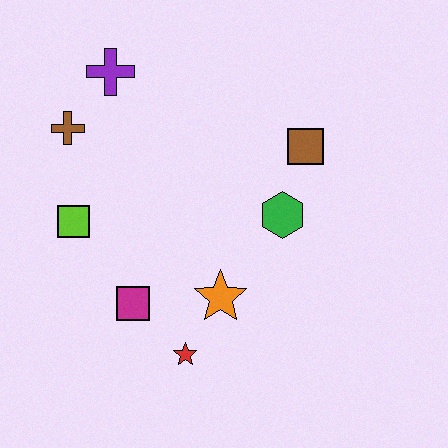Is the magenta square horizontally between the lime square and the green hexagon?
Yes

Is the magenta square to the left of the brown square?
Yes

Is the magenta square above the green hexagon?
No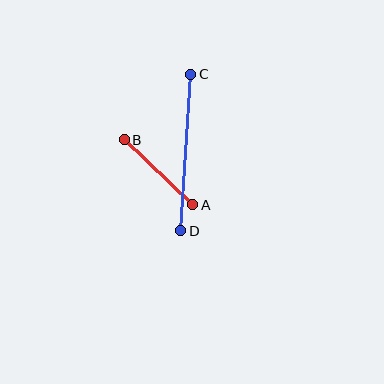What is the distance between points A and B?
The distance is approximately 94 pixels.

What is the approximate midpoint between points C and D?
The midpoint is at approximately (186, 153) pixels.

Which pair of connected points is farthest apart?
Points C and D are farthest apart.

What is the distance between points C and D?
The distance is approximately 157 pixels.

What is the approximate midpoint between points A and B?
The midpoint is at approximately (158, 172) pixels.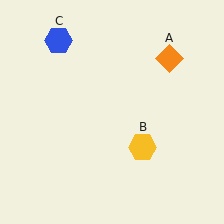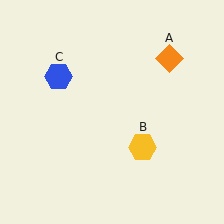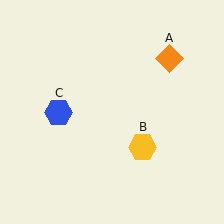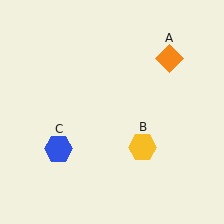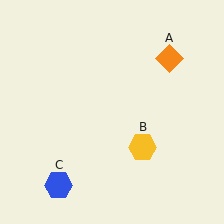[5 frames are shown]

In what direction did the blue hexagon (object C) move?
The blue hexagon (object C) moved down.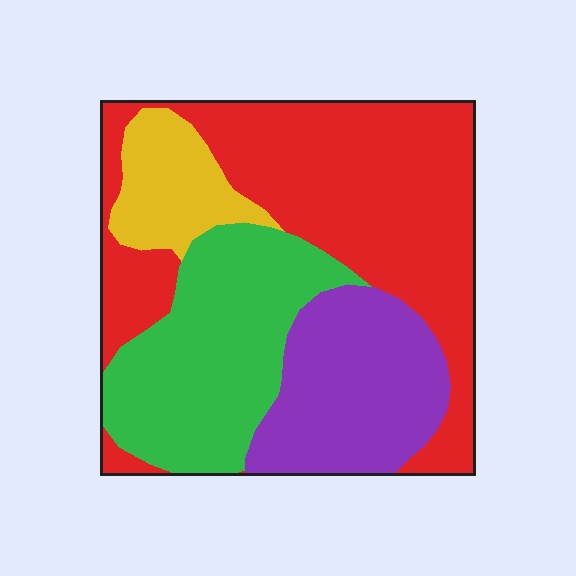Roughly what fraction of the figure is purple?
Purple takes up between a sixth and a third of the figure.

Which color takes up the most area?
Red, at roughly 45%.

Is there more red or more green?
Red.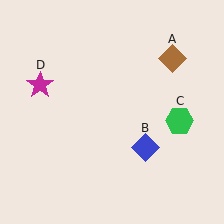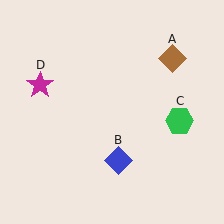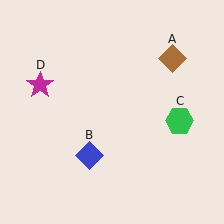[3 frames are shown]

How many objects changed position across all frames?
1 object changed position: blue diamond (object B).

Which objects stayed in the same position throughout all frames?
Brown diamond (object A) and green hexagon (object C) and magenta star (object D) remained stationary.